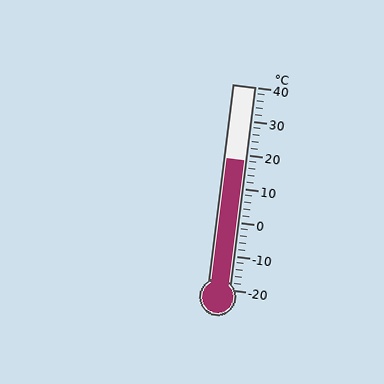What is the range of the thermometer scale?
The thermometer scale ranges from -20°C to 40°C.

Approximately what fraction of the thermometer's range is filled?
The thermometer is filled to approximately 65% of its range.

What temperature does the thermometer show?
The thermometer shows approximately 18°C.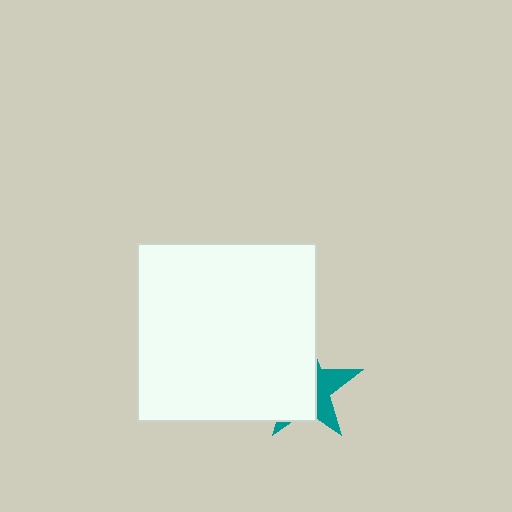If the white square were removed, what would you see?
You would see the complete teal star.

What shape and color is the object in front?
The object in front is a white square.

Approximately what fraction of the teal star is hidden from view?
Roughly 65% of the teal star is hidden behind the white square.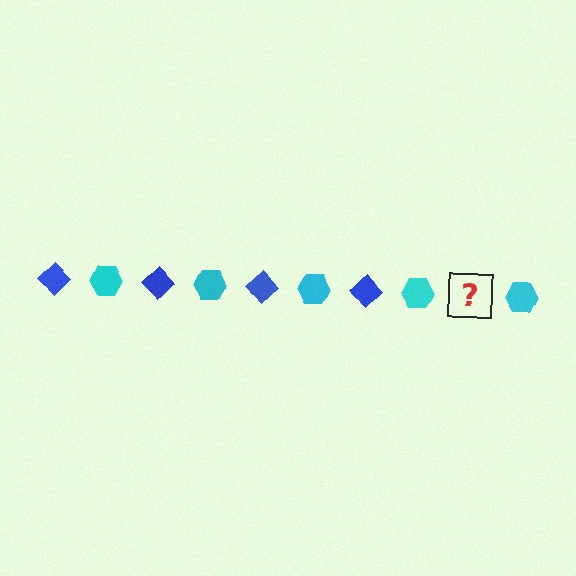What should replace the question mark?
The question mark should be replaced with a blue diamond.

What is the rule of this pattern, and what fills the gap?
The rule is that the pattern alternates between blue diamond and cyan hexagon. The gap should be filled with a blue diamond.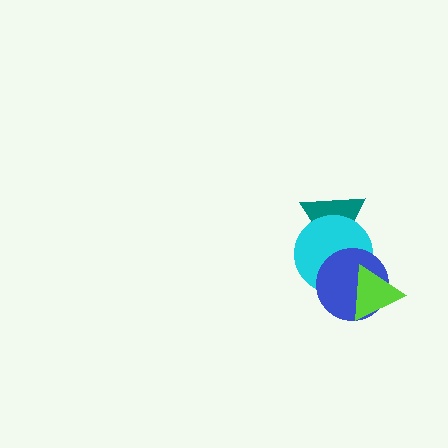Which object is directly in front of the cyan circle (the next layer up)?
The blue circle is directly in front of the cyan circle.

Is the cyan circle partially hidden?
Yes, it is partially covered by another shape.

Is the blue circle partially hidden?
Yes, it is partially covered by another shape.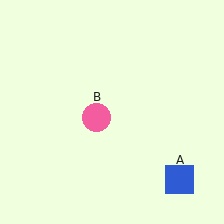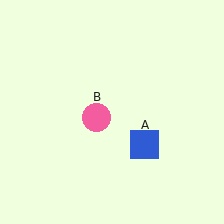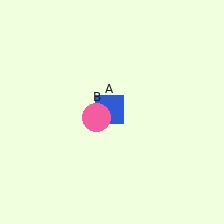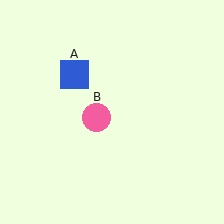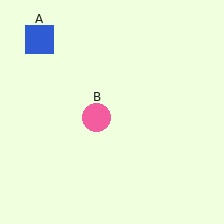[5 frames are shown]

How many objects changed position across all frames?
1 object changed position: blue square (object A).